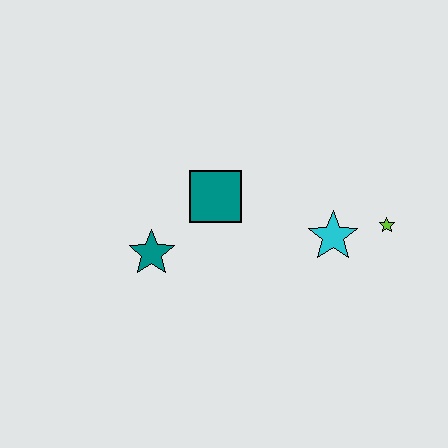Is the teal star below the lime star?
Yes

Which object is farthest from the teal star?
The lime star is farthest from the teal star.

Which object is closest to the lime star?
The cyan star is closest to the lime star.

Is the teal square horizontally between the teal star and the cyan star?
Yes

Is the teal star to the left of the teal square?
Yes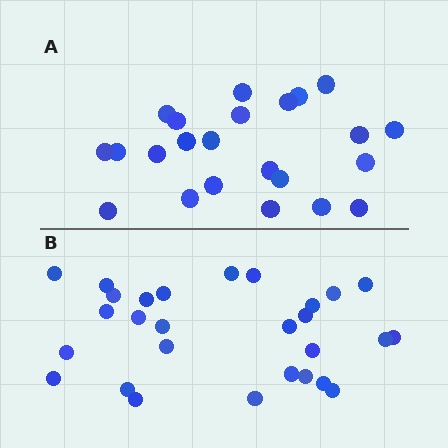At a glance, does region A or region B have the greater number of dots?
Region B (the bottom region) has more dots.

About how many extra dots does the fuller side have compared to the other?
Region B has about 5 more dots than region A.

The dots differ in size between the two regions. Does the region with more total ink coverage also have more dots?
No. Region A has more total ink coverage because its dots are larger, but region B actually contains more individual dots. Total area can be misleading — the number of items is what matters here.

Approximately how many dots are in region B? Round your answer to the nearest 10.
About 30 dots. (The exact count is 28, which rounds to 30.)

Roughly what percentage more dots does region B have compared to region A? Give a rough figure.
About 20% more.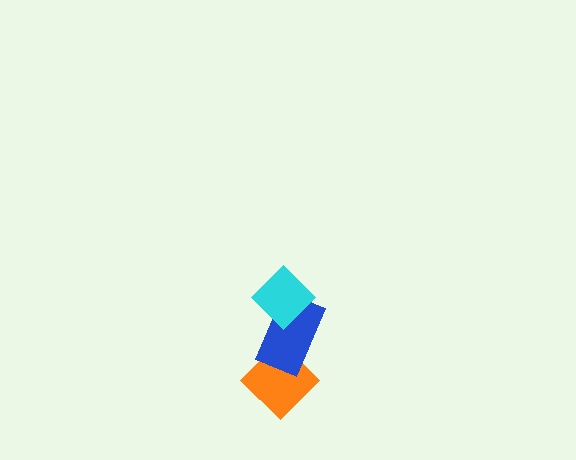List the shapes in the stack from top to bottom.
From top to bottom: the cyan diamond, the blue rectangle, the orange diamond.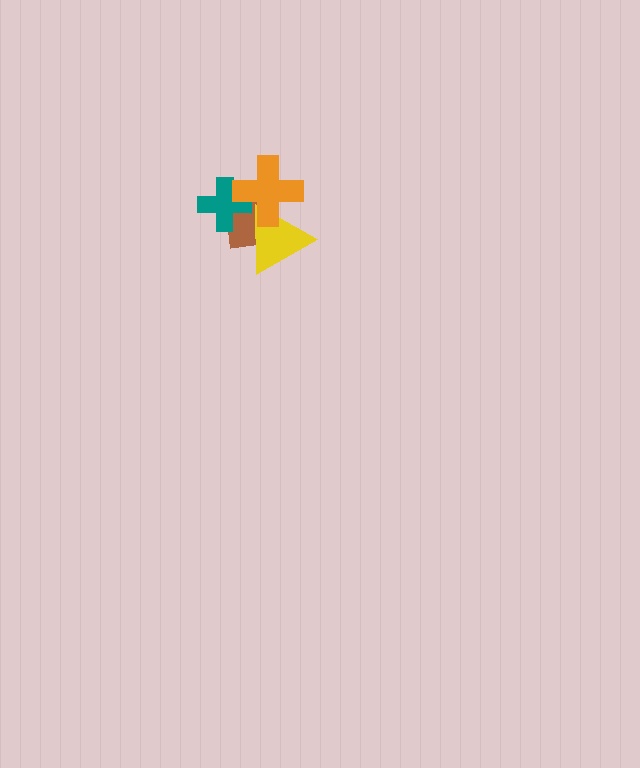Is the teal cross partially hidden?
Yes, it is partially covered by another shape.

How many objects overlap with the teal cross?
2 objects overlap with the teal cross.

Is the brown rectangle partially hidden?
Yes, it is partially covered by another shape.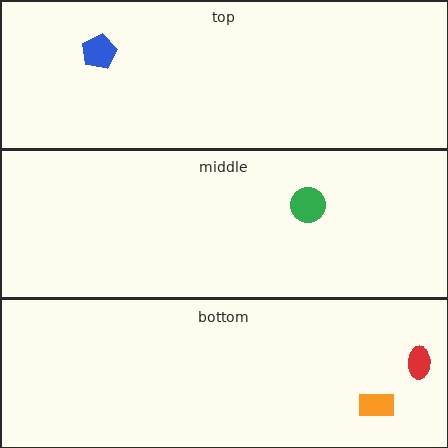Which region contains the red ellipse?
The bottom region.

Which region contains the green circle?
The middle region.